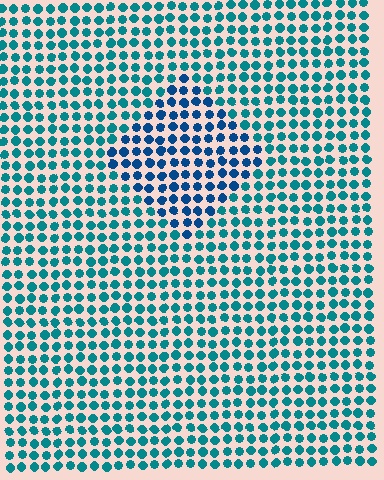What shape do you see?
I see a diamond.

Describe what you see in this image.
The image is filled with small teal elements in a uniform arrangement. A diamond-shaped region is visible where the elements are tinted to a slightly different hue, forming a subtle color boundary.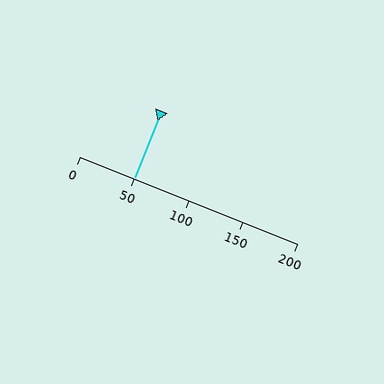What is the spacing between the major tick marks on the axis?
The major ticks are spaced 50 apart.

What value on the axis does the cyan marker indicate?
The marker indicates approximately 50.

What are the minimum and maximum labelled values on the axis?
The axis runs from 0 to 200.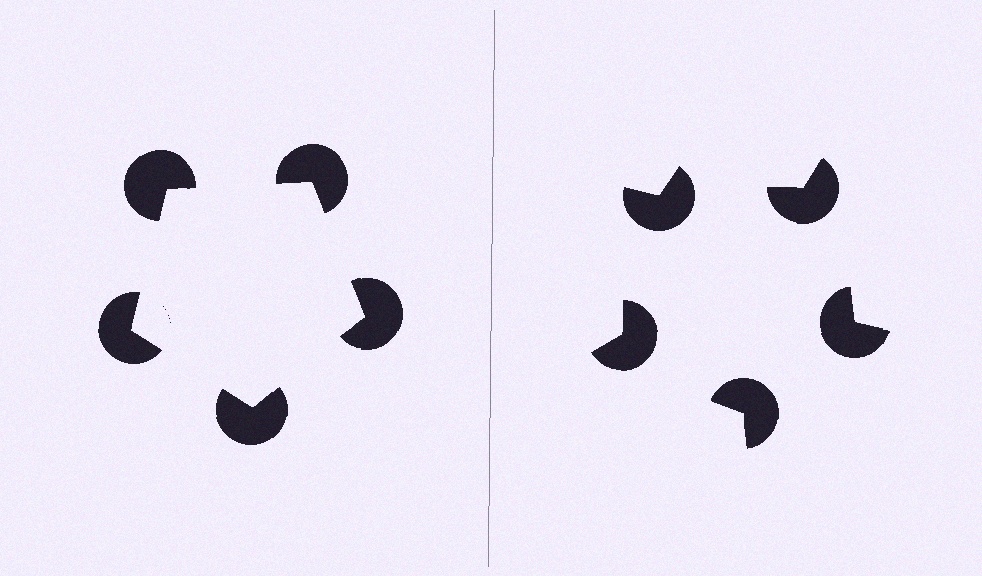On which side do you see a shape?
An illusory pentagon appears on the left side. On the right side the wedge cuts are rotated, so no coherent shape forms.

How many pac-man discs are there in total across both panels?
10 — 5 on each side.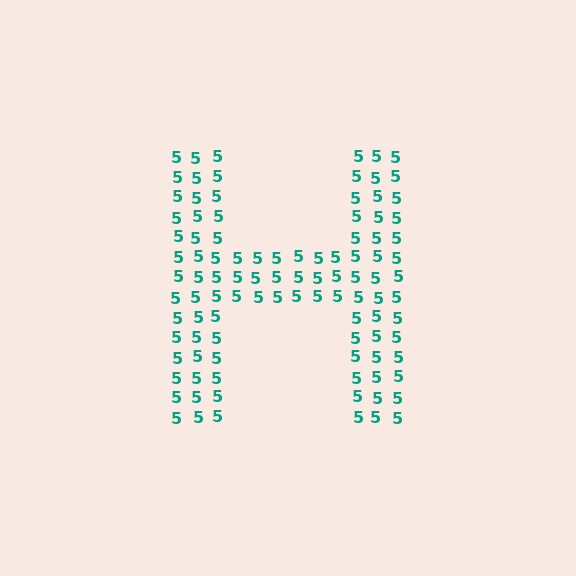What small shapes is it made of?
It is made of small digit 5's.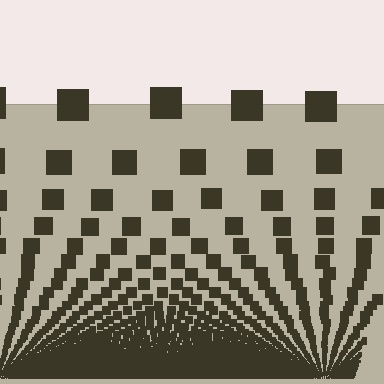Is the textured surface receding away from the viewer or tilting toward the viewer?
The surface appears to tilt toward the viewer. Texture elements get larger and sparser toward the top.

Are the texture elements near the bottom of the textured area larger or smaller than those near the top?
Smaller. The gradient is inverted — elements near the bottom are smaller and denser.